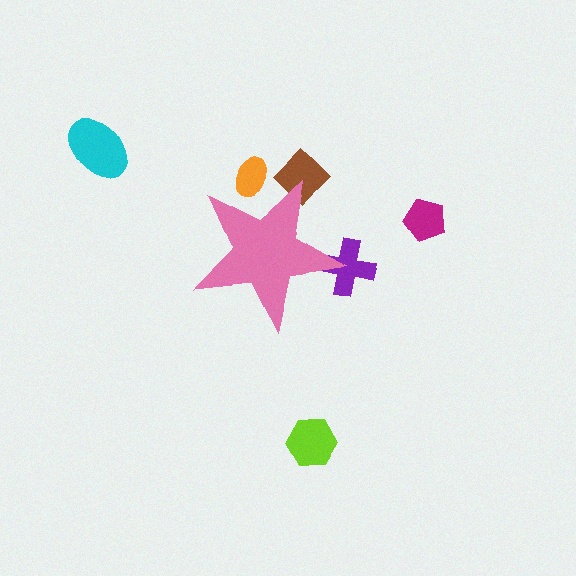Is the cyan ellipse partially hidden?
No, the cyan ellipse is fully visible.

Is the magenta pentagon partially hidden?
No, the magenta pentagon is fully visible.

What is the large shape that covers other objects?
A pink star.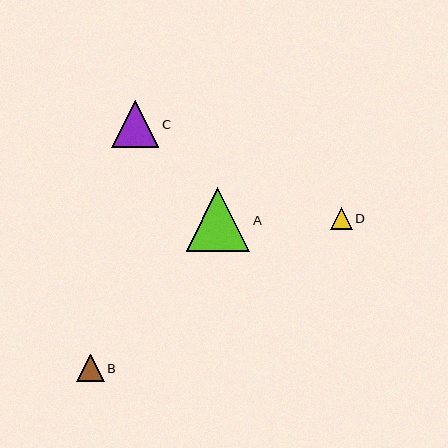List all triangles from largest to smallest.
From largest to smallest: A, C, B, D.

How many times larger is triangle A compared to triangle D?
Triangle A is approximately 3.0 times the size of triangle D.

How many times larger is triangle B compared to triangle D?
Triangle B is approximately 1.3 times the size of triangle D.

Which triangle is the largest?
Triangle A is the largest with a size of approximately 64 pixels.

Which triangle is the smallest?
Triangle D is the smallest with a size of approximately 22 pixels.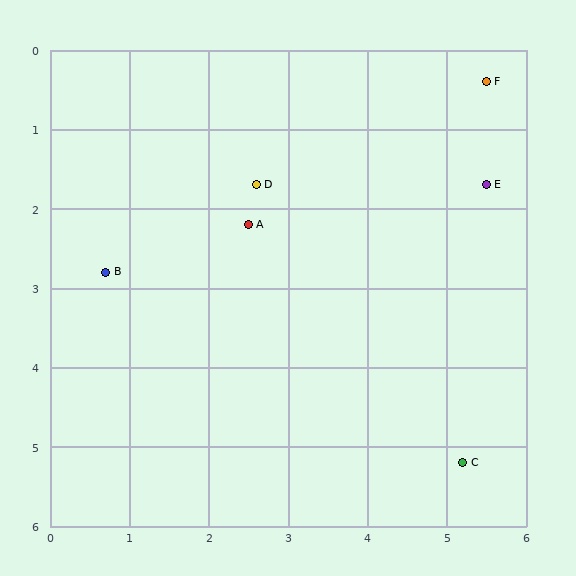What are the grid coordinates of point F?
Point F is at approximately (5.5, 0.4).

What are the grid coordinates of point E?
Point E is at approximately (5.5, 1.7).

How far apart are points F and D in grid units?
Points F and D are about 3.2 grid units apart.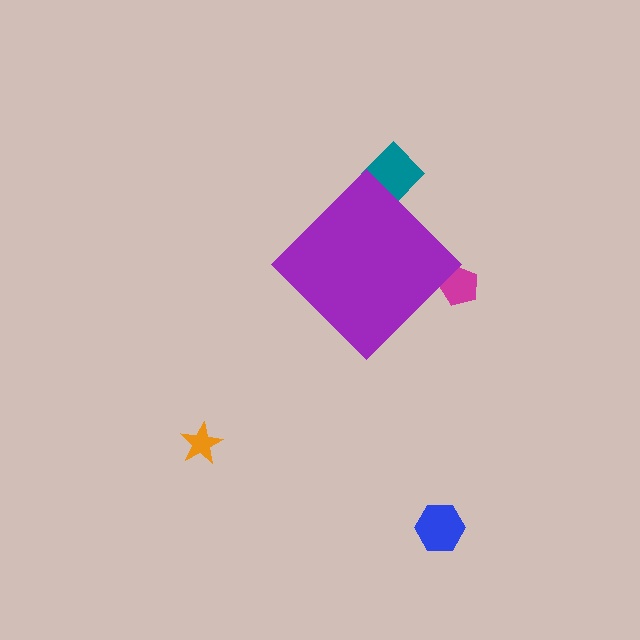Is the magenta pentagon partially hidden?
Yes, the magenta pentagon is partially hidden behind the purple diamond.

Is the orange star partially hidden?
No, the orange star is fully visible.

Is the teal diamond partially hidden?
Yes, the teal diamond is partially hidden behind the purple diamond.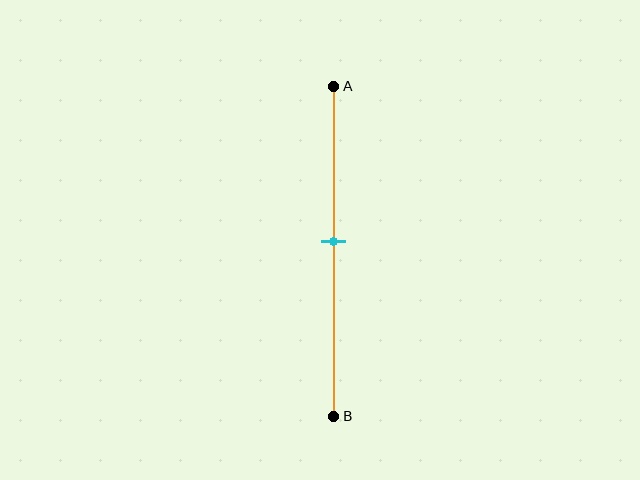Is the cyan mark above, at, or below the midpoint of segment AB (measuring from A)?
The cyan mark is approximately at the midpoint of segment AB.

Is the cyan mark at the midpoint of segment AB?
Yes, the mark is approximately at the midpoint.